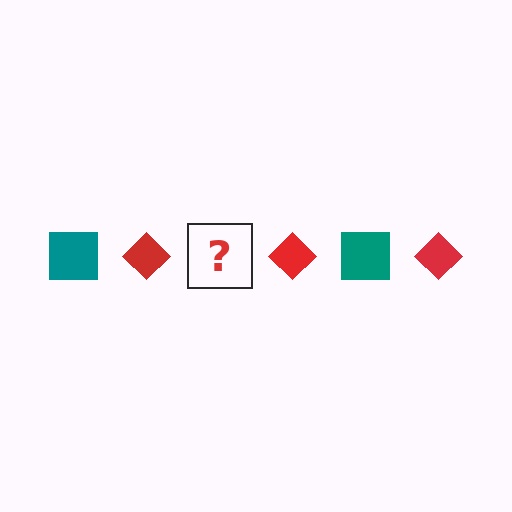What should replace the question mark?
The question mark should be replaced with a teal square.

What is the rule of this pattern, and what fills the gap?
The rule is that the pattern alternates between teal square and red diamond. The gap should be filled with a teal square.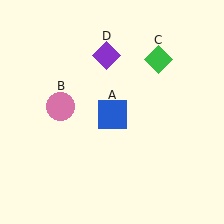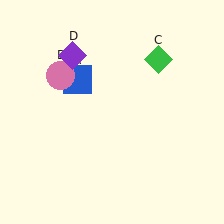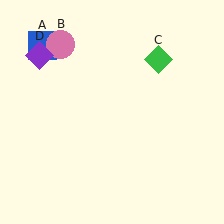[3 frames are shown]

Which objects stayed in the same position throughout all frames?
Green diamond (object C) remained stationary.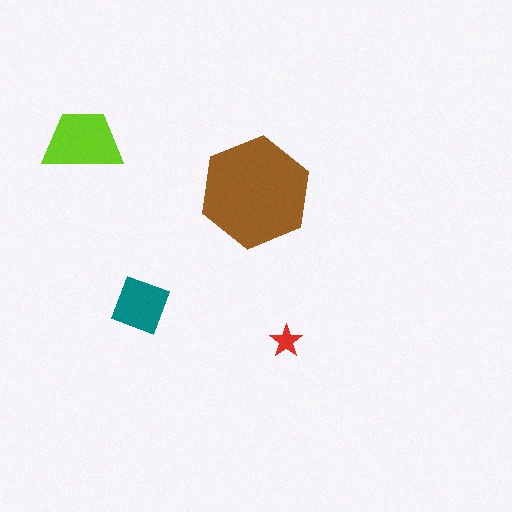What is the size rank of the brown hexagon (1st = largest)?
1st.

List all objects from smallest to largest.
The red star, the teal square, the lime trapezoid, the brown hexagon.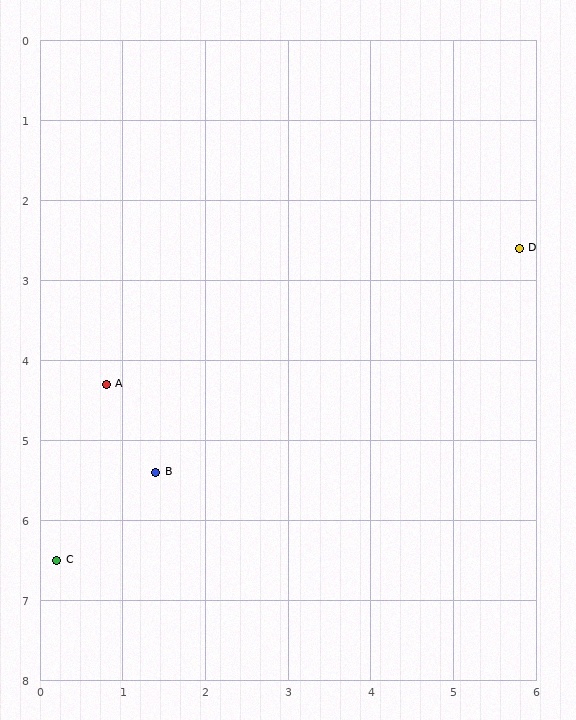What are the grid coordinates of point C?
Point C is at approximately (0.2, 6.5).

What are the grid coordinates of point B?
Point B is at approximately (1.4, 5.4).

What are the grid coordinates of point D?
Point D is at approximately (5.8, 2.6).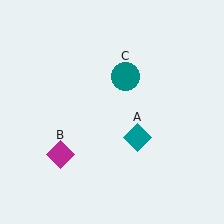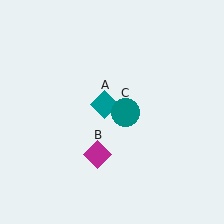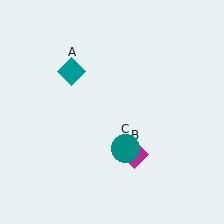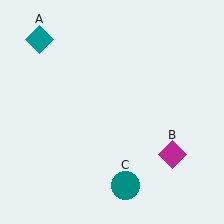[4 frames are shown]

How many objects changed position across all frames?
3 objects changed position: teal diamond (object A), magenta diamond (object B), teal circle (object C).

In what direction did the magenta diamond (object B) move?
The magenta diamond (object B) moved right.